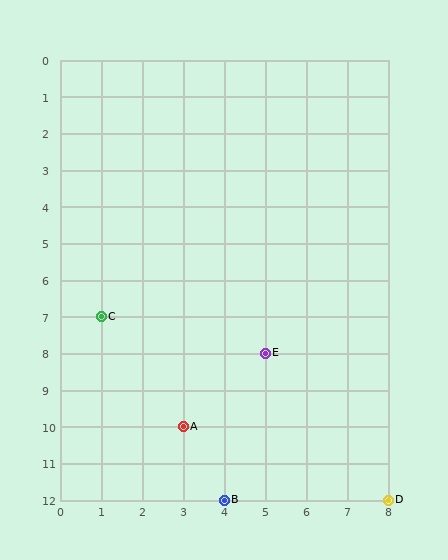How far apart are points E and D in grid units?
Points E and D are 3 columns and 4 rows apart (about 5.0 grid units diagonally).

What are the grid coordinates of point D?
Point D is at grid coordinates (8, 12).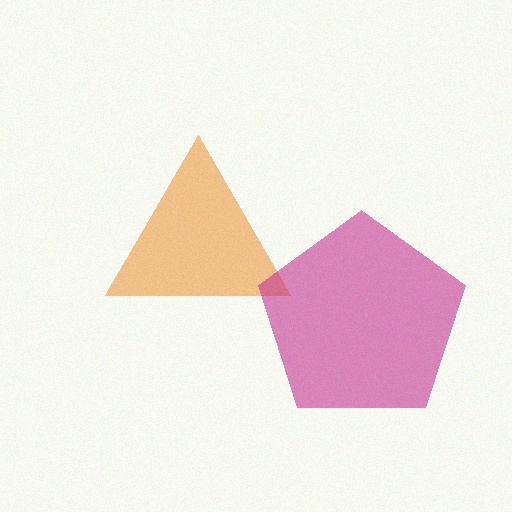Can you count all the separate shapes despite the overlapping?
Yes, there are 2 separate shapes.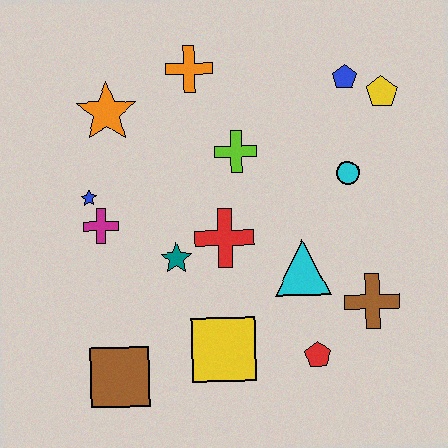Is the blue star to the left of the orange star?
Yes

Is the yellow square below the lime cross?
Yes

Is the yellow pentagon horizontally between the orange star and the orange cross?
No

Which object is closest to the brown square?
The yellow square is closest to the brown square.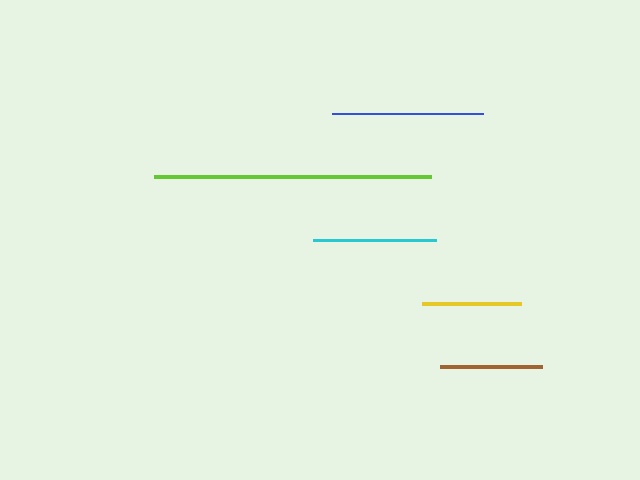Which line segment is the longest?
The lime line is the longest at approximately 277 pixels.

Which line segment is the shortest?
The yellow line is the shortest at approximately 99 pixels.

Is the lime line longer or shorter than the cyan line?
The lime line is longer than the cyan line.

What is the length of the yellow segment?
The yellow segment is approximately 99 pixels long.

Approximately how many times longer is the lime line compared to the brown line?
The lime line is approximately 2.7 times the length of the brown line.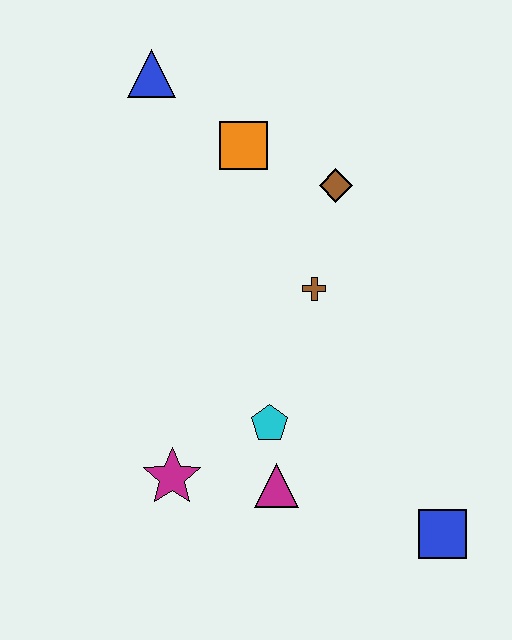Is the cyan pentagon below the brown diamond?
Yes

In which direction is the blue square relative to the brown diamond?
The blue square is below the brown diamond.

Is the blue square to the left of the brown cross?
No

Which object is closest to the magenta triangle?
The cyan pentagon is closest to the magenta triangle.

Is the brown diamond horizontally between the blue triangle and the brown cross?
No